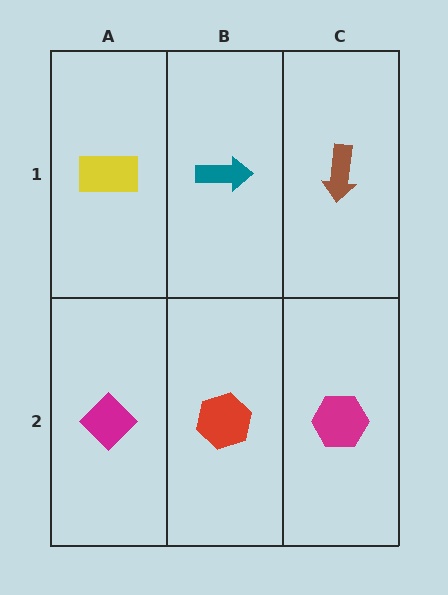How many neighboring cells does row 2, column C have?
2.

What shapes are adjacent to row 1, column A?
A magenta diamond (row 2, column A), a teal arrow (row 1, column B).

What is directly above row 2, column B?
A teal arrow.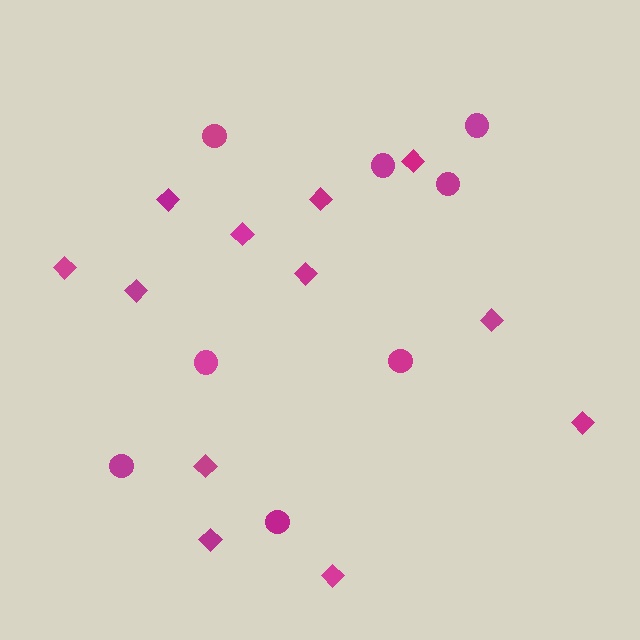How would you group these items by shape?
There are 2 groups: one group of circles (8) and one group of diamonds (12).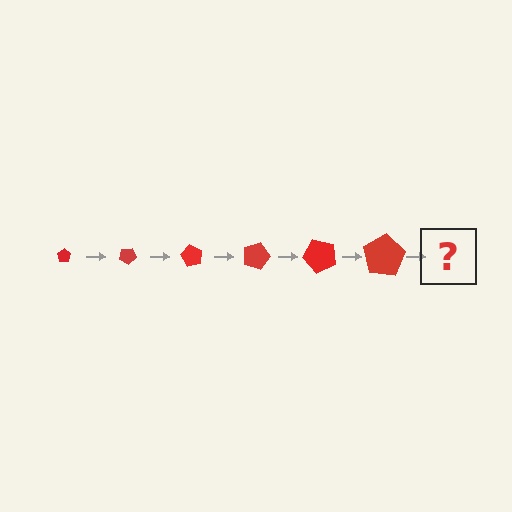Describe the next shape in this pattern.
It should be a pentagon, larger than the previous one and rotated 180 degrees from the start.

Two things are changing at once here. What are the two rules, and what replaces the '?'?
The two rules are that the pentagon grows larger each step and it rotates 30 degrees each step. The '?' should be a pentagon, larger than the previous one and rotated 180 degrees from the start.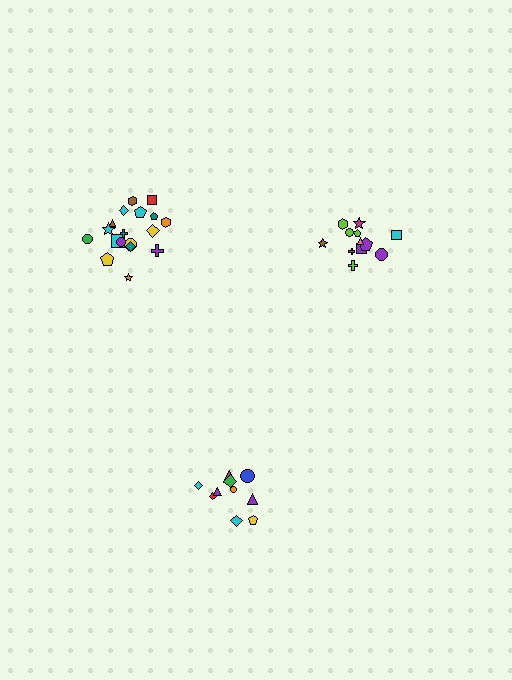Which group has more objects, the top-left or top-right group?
The top-left group.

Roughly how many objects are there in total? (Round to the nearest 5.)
Roughly 40 objects in total.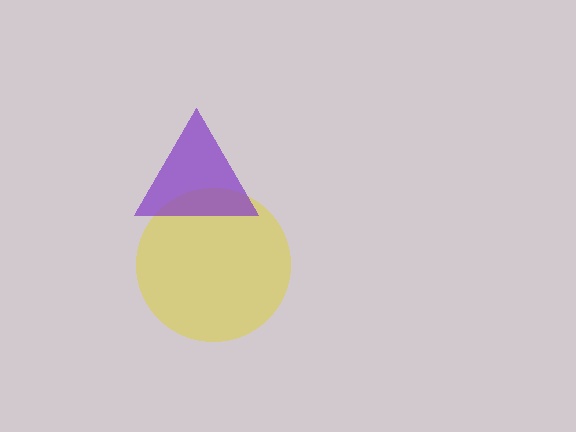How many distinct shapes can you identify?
There are 2 distinct shapes: a yellow circle, a purple triangle.